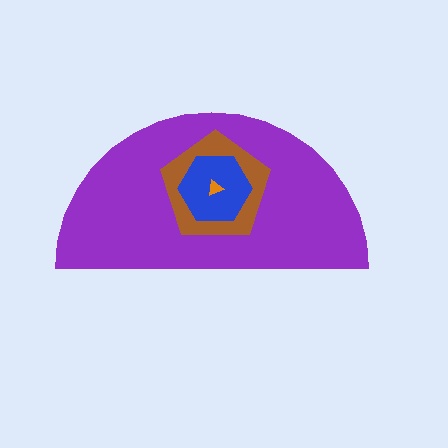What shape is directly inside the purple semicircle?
The brown pentagon.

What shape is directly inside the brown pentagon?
The blue hexagon.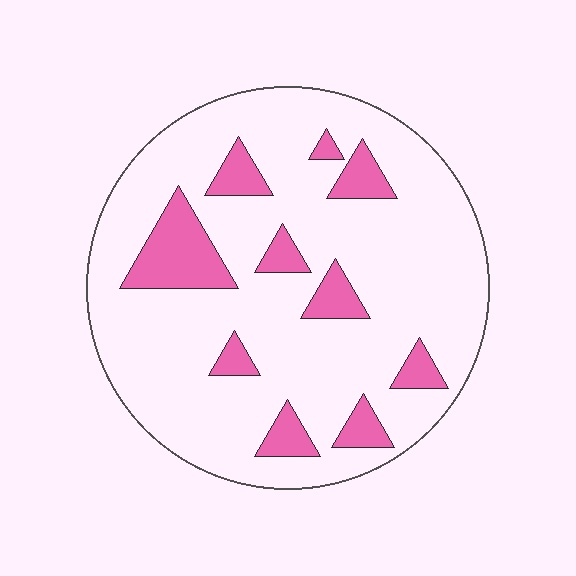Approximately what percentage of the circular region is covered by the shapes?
Approximately 15%.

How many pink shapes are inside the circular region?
10.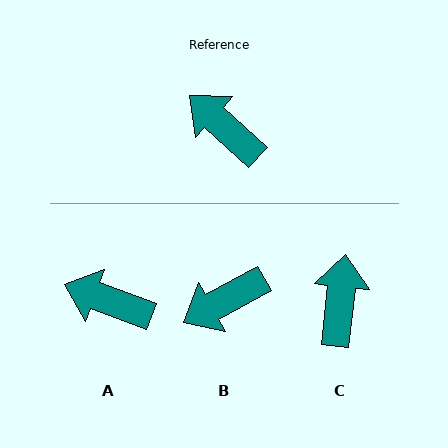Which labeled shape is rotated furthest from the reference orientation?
B, about 71 degrees away.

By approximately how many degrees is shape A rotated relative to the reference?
Approximately 21 degrees counter-clockwise.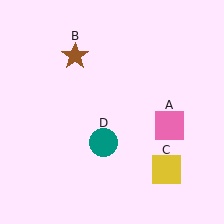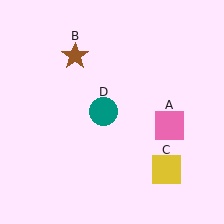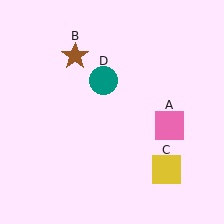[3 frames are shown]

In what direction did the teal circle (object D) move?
The teal circle (object D) moved up.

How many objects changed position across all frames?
1 object changed position: teal circle (object D).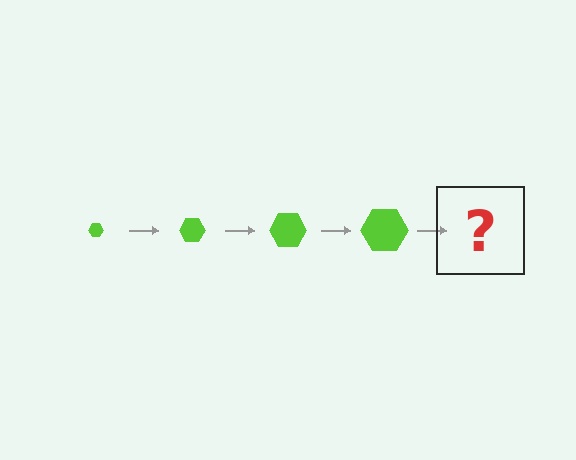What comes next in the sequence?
The next element should be a lime hexagon, larger than the previous one.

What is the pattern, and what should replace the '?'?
The pattern is that the hexagon gets progressively larger each step. The '?' should be a lime hexagon, larger than the previous one.